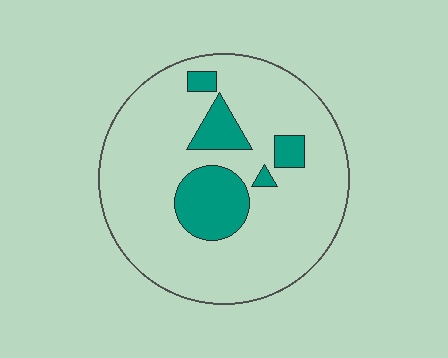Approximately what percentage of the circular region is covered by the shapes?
Approximately 15%.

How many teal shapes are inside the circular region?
5.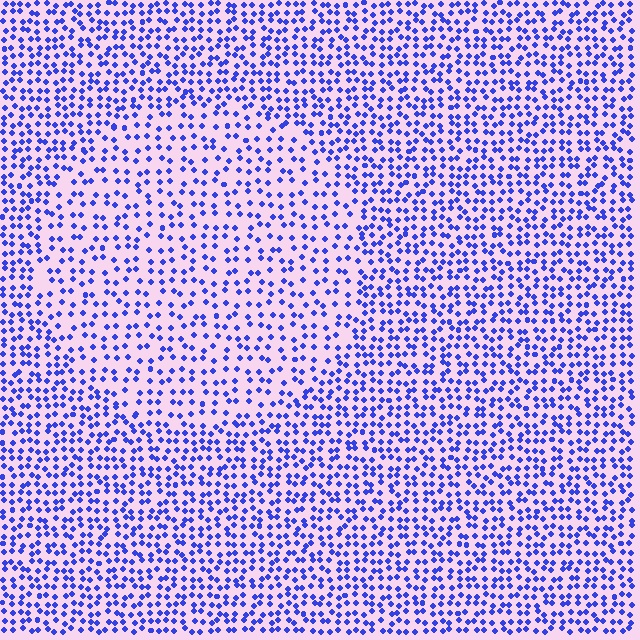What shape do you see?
I see a circle.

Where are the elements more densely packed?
The elements are more densely packed outside the circle boundary.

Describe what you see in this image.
The image contains small blue elements arranged at two different densities. A circle-shaped region is visible where the elements are less densely packed than the surrounding area.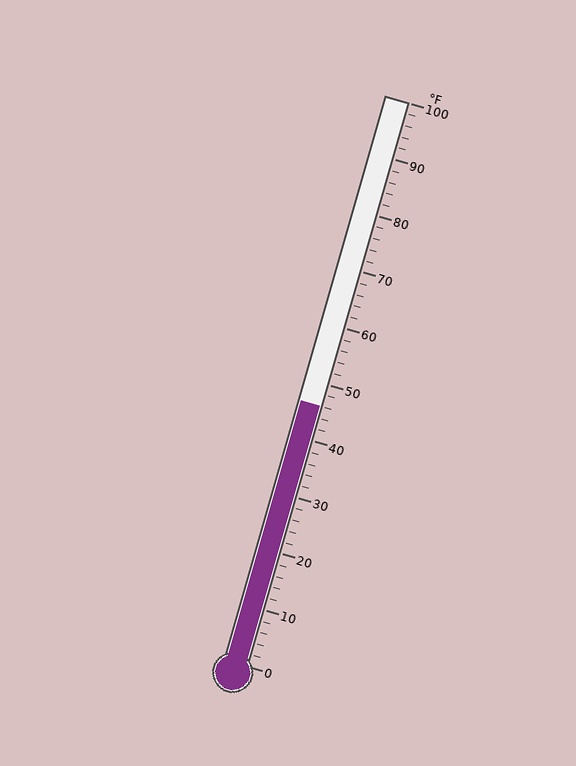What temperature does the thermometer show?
The thermometer shows approximately 46°F.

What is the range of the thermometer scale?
The thermometer scale ranges from 0°F to 100°F.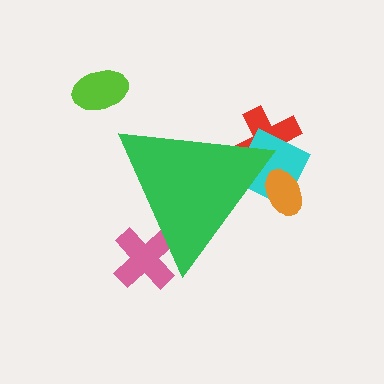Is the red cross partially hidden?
Yes, the red cross is partially hidden behind the green triangle.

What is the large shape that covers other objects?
A green triangle.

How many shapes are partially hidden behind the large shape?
4 shapes are partially hidden.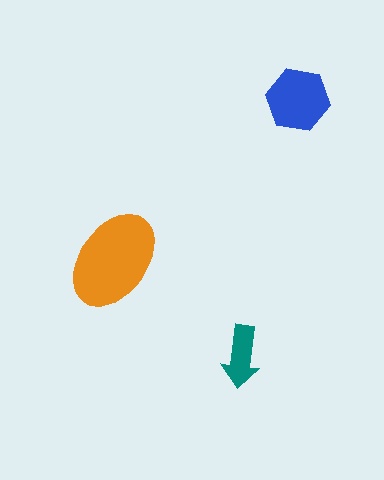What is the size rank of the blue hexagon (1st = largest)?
2nd.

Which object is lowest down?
The teal arrow is bottommost.